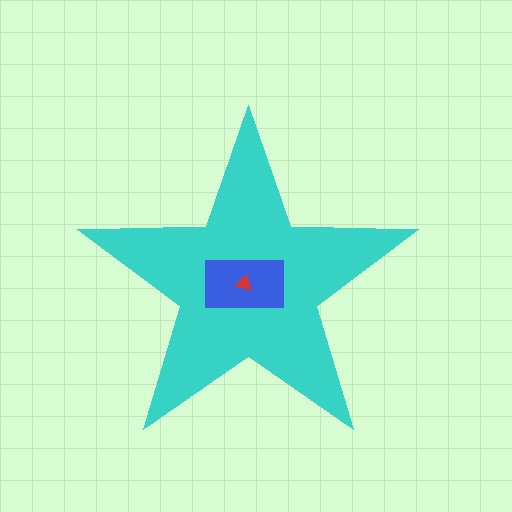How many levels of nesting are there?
3.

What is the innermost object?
The red triangle.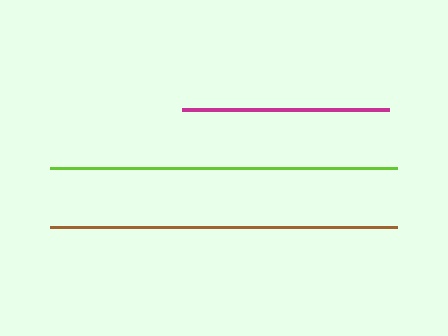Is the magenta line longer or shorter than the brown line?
The brown line is longer than the magenta line.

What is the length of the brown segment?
The brown segment is approximately 348 pixels long.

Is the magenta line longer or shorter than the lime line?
The lime line is longer than the magenta line.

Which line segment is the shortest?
The magenta line is the shortest at approximately 207 pixels.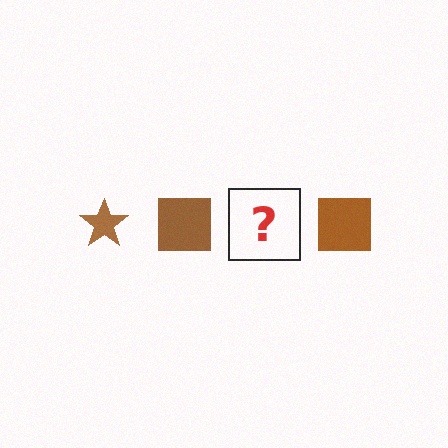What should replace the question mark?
The question mark should be replaced with a brown star.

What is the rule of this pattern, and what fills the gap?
The rule is that the pattern cycles through star, square shapes in brown. The gap should be filled with a brown star.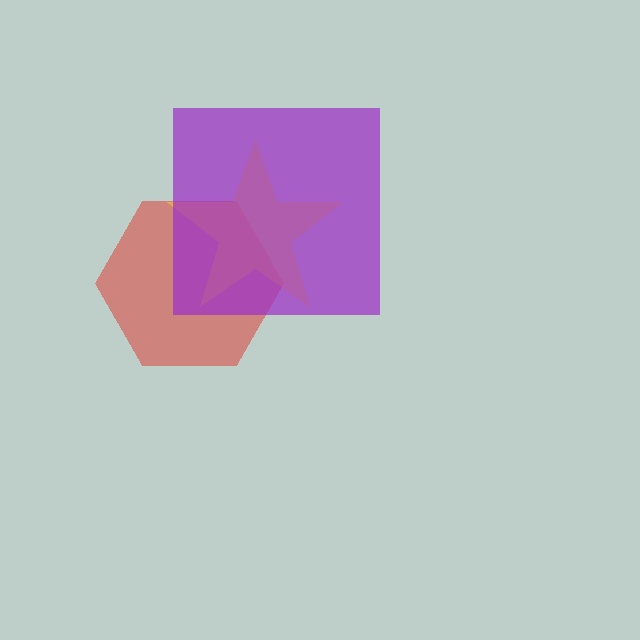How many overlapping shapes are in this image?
There are 3 overlapping shapes in the image.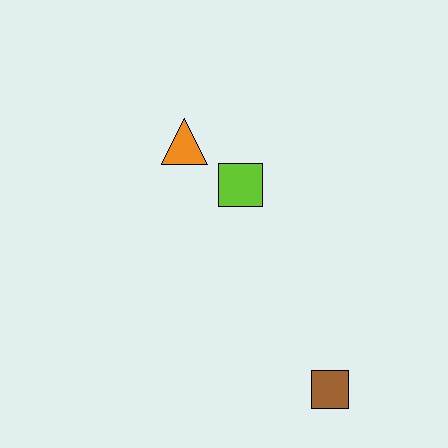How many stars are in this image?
There are no stars.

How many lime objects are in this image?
There is 1 lime object.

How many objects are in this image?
There are 3 objects.